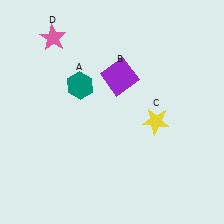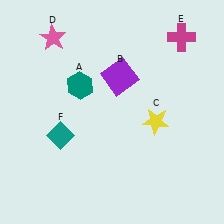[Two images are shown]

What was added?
A magenta cross (E), a teal diamond (F) were added in Image 2.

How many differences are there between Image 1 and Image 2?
There are 2 differences between the two images.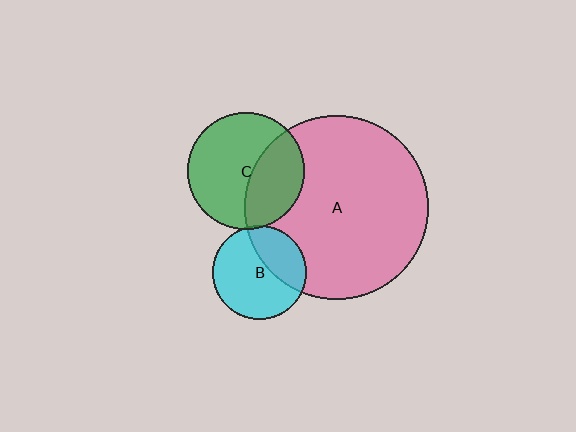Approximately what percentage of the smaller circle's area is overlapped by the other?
Approximately 40%.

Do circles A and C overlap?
Yes.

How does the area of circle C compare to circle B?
Approximately 1.5 times.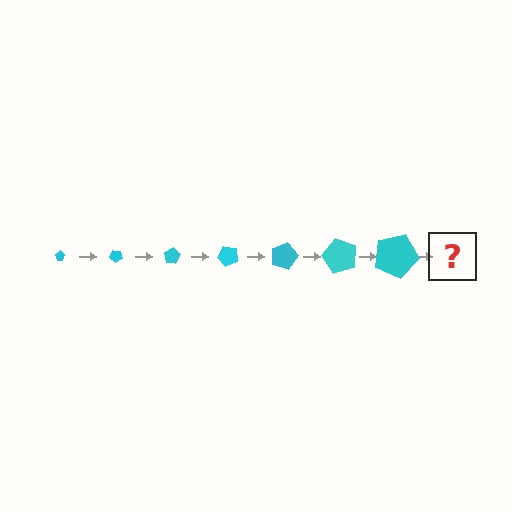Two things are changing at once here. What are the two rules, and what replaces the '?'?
The two rules are that the pentagon grows larger each step and it rotates 40 degrees each step. The '?' should be a pentagon, larger than the previous one and rotated 280 degrees from the start.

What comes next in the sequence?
The next element should be a pentagon, larger than the previous one and rotated 280 degrees from the start.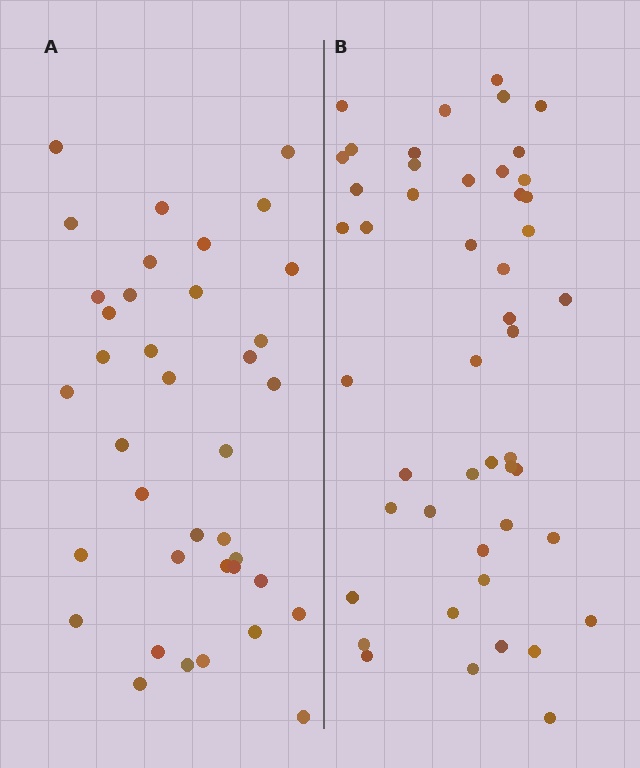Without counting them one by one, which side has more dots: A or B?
Region B (the right region) has more dots.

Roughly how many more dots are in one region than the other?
Region B has roughly 10 or so more dots than region A.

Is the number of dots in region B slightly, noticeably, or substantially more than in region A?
Region B has noticeably more, but not dramatically so. The ratio is roughly 1.3 to 1.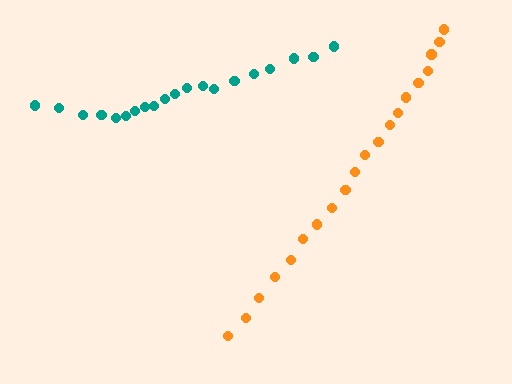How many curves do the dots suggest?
There are 2 distinct paths.